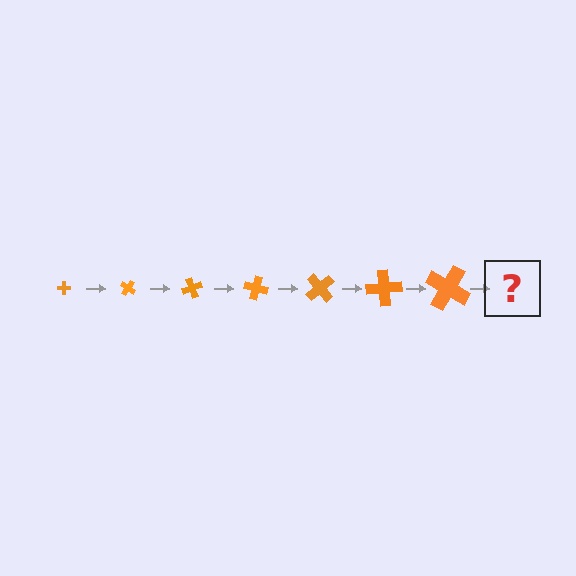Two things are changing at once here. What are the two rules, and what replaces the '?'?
The two rules are that the cross grows larger each step and it rotates 35 degrees each step. The '?' should be a cross, larger than the previous one and rotated 245 degrees from the start.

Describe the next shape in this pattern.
It should be a cross, larger than the previous one and rotated 245 degrees from the start.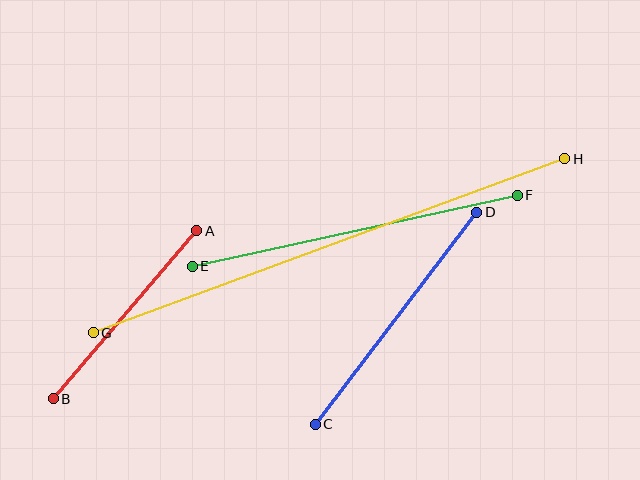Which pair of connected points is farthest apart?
Points G and H are farthest apart.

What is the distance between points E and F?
The distance is approximately 333 pixels.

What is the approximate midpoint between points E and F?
The midpoint is at approximately (355, 231) pixels.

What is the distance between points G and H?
The distance is approximately 502 pixels.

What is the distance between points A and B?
The distance is approximately 221 pixels.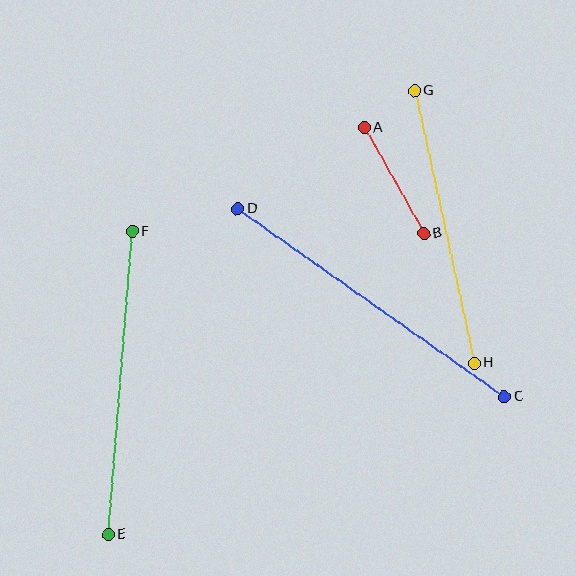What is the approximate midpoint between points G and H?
The midpoint is at approximately (444, 227) pixels.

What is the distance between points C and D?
The distance is approximately 326 pixels.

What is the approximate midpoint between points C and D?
The midpoint is at approximately (371, 303) pixels.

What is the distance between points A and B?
The distance is approximately 121 pixels.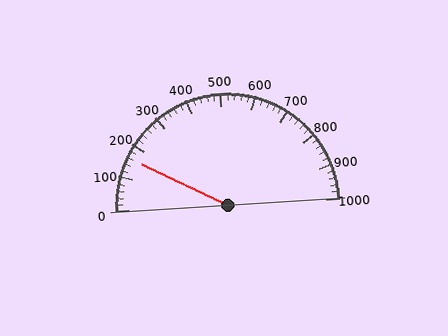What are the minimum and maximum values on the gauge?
The gauge ranges from 0 to 1000.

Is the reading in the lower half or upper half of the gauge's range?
The reading is in the lower half of the range (0 to 1000).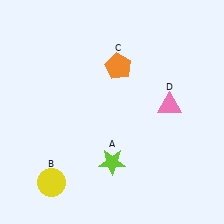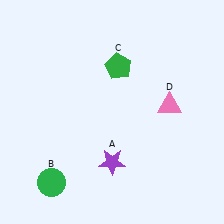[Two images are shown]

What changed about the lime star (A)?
In Image 1, A is lime. In Image 2, it changed to purple.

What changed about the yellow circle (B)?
In Image 1, B is yellow. In Image 2, it changed to green.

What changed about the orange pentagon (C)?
In Image 1, C is orange. In Image 2, it changed to green.